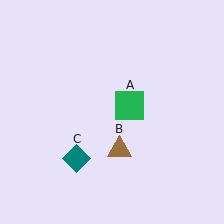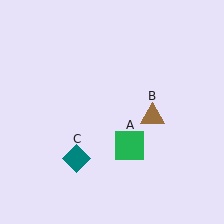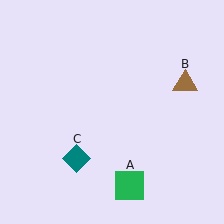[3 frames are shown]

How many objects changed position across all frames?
2 objects changed position: green square (object A), brown triangle (object B).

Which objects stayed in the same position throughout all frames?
Teal diamond (object C) remained stationary.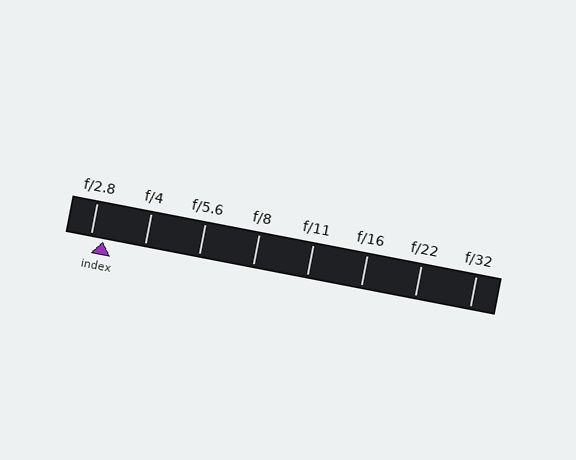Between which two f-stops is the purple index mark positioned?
The index mark is between f/2.8 and f/4.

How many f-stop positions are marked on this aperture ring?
There are 8 f-stop positions marked.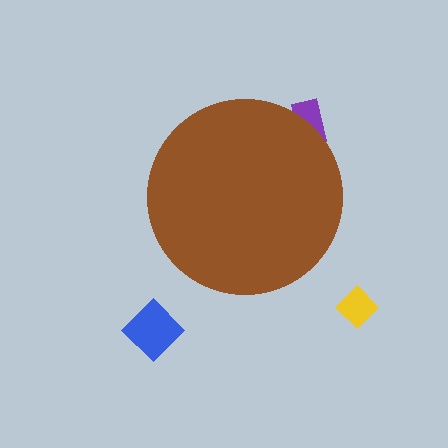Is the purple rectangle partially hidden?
Yes, the purple rectangle is partially hidden behind the brown circle.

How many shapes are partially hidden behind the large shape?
1 shape is partially hidden.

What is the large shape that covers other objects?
A brown circle.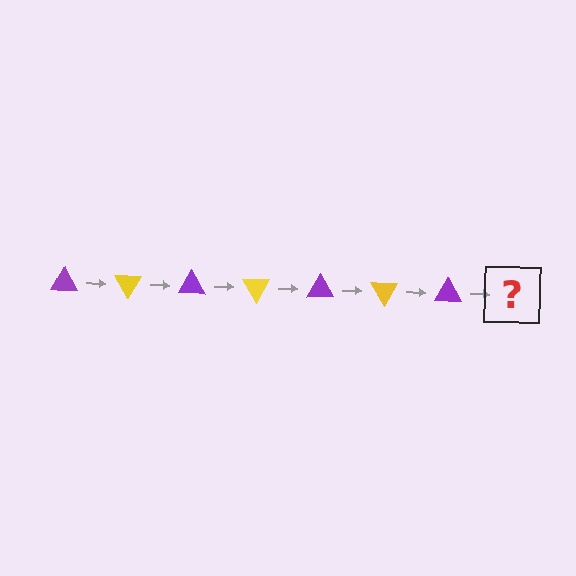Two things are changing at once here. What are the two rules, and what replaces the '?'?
The two rules are that it rotates 60 degrees each step and the color cycles through purple and yellow. The '?' should be a yellow triangle, rotated 420 degrees from the start.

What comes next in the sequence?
The next element should be a yellow triangle, rotated 420 degrees from the start.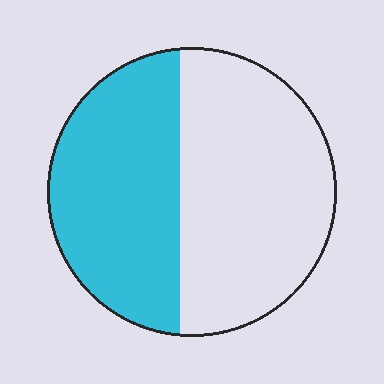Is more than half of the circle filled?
No.